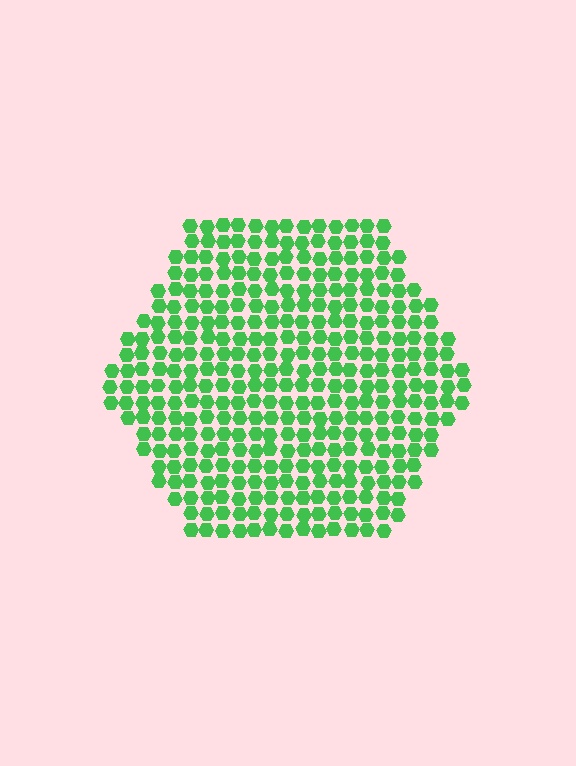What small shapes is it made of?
It is made of small hexagons.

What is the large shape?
The large shape is a hexagon.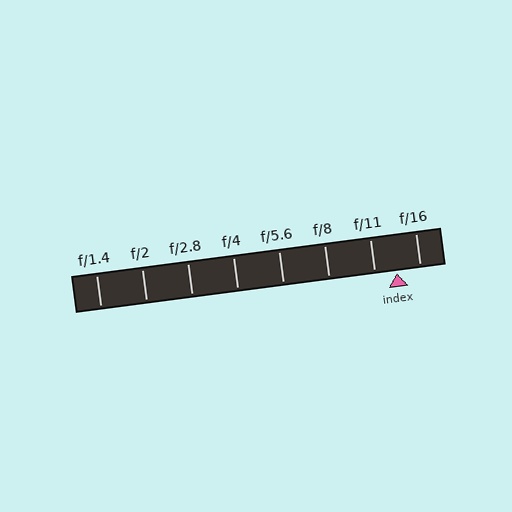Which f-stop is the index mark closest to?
The index mark is closest to f/11.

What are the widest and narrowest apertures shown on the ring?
The widest aperture shown is f/1.4 and the narrowest is f/16.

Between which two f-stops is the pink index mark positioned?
The index mark is between f/11 and f/16.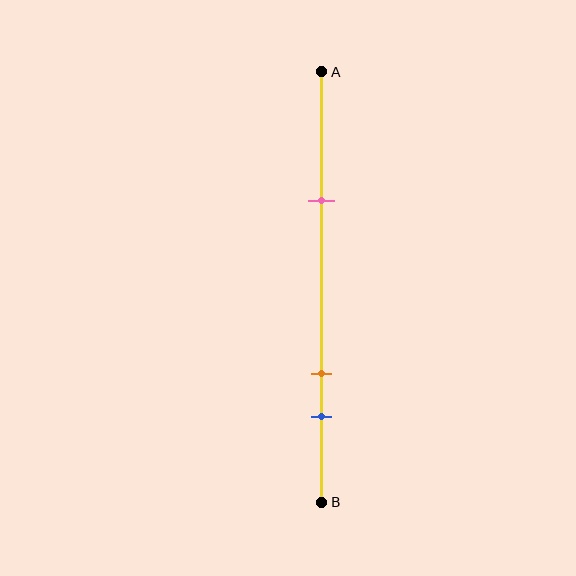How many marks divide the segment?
There are 3 marks dividing the segment.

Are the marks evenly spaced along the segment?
No, the marks are not evenly spaced.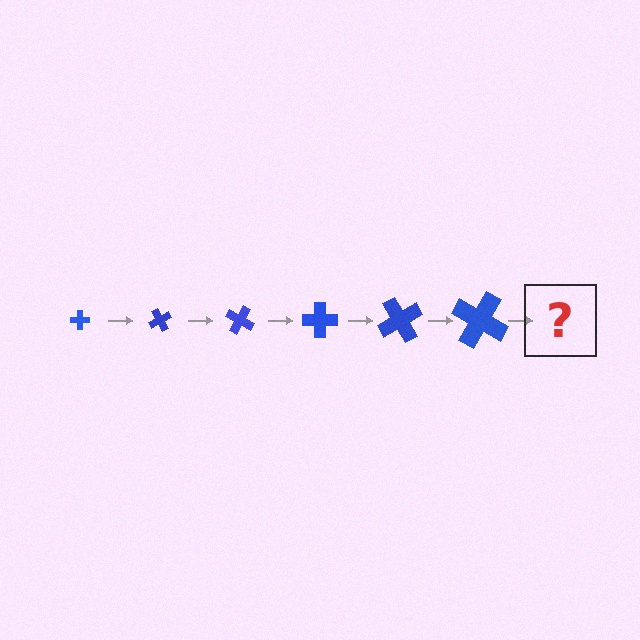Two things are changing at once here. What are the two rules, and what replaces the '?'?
The two rules are that the cross grows larger each step and it rotates 60 degrees each step. The '?' should be a cross, larger than the previous one and rotated 360 degrees from the start.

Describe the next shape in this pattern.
It should be a cross, larger than the previous one and rotated 360 degrees from the start.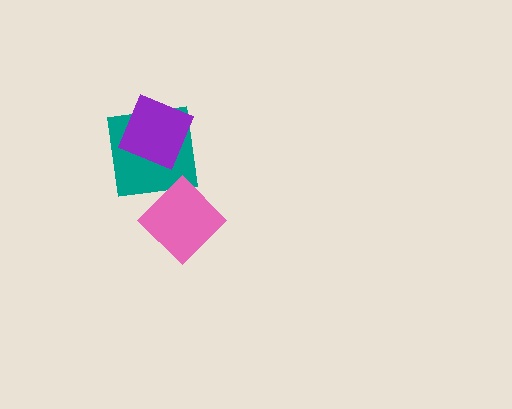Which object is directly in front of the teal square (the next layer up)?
The pink diamond is directly in front of the teal square.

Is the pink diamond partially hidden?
No, no other shape covers it.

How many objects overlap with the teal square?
2 objects overlap with the teal square.